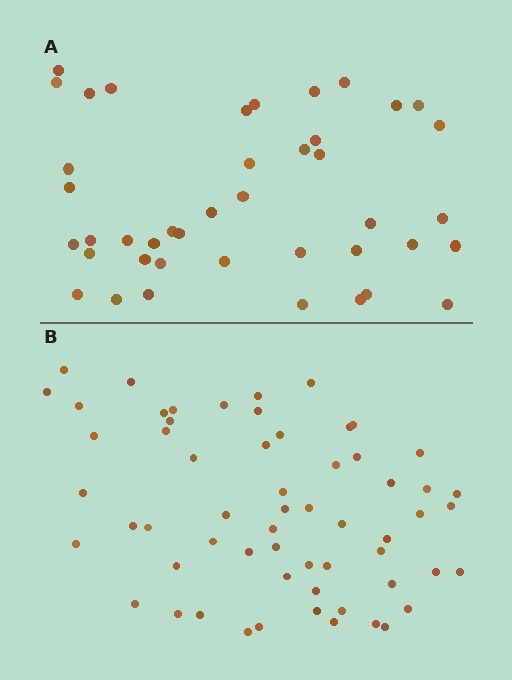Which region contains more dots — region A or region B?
Region B (the bottom region) has more dots.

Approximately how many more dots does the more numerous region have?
Region B has approximately 20 more dots than region A.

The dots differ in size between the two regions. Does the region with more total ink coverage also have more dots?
No. Region A has more total ink coverage because its dots are larger, but region B actually contains more individual dots. Total area can be misleading — the number of items is what matters here.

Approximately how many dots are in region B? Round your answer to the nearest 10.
About 60 dots.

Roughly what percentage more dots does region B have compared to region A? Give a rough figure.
About 45% more.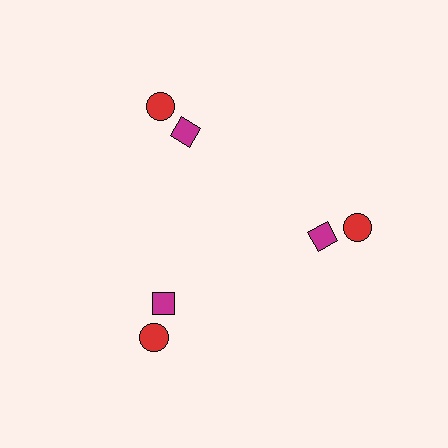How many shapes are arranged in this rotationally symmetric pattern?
There are 6 shapes, arranged in 3 groups of 2.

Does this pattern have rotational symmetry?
Yes, this pattern has 3-fold rotational symmetry. It looks the same after rotating 120 degrees around the center.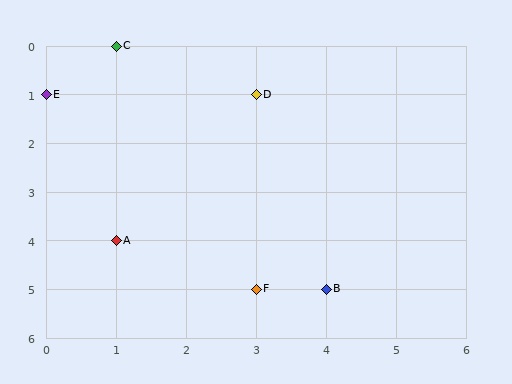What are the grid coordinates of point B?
Point B is at grid coordinates (4, 5).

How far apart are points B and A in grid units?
Points B and A are 3 columns and 1 row apart (about 3.2 grid units diagonally).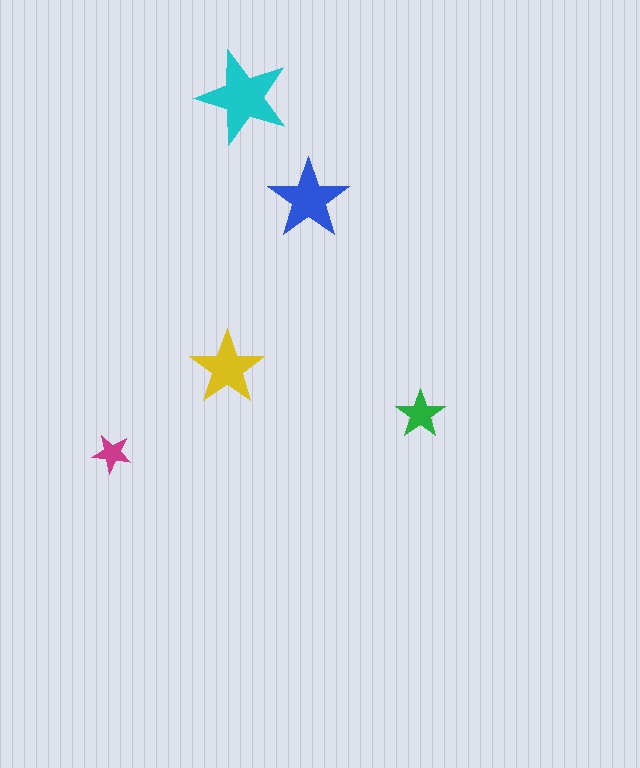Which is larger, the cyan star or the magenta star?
The cyan one.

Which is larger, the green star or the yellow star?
The yellow one.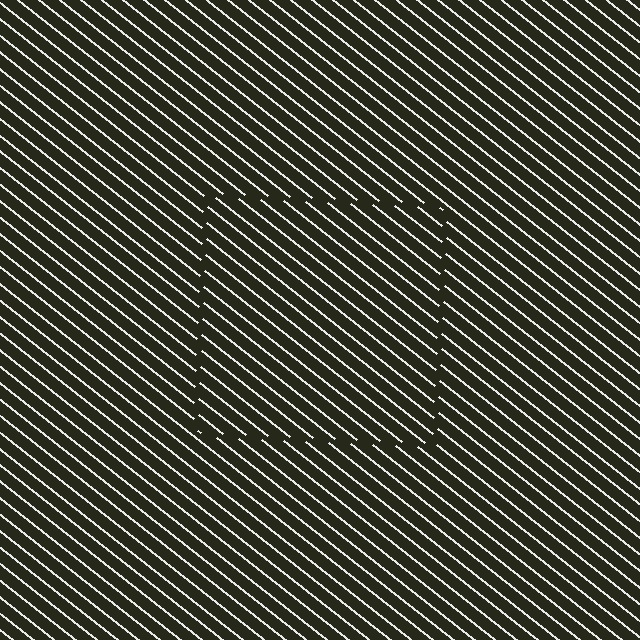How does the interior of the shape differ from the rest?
The interior of the shape contains the same grating, shifted by half a period — the contour is defined by the phase discontinuity where line-ends from the inner and outer gratings abut.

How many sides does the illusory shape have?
4 sides — the line-ends trace a square.